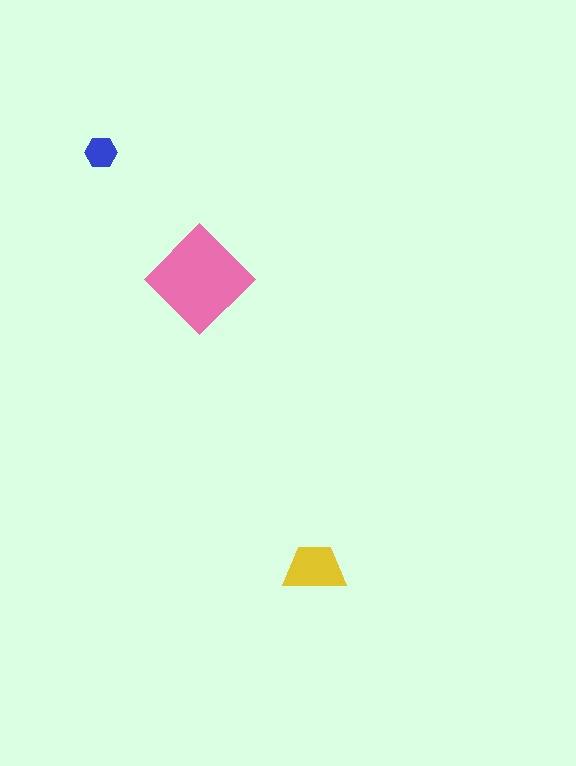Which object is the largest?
The pink diamond.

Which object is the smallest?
The blue hexagon.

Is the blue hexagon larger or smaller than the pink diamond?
Smaller.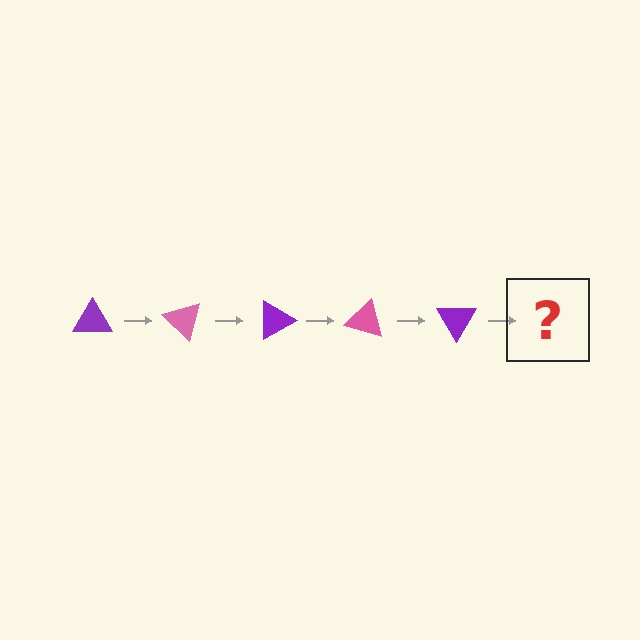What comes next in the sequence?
The next element should be a pink triangle, rotated 225 degrees from the start.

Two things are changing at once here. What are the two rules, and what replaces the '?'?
The two rules are that it rotates 45 degrees each step and the color cycles through purple and pink. The '?' should be a pink triangle, rotated 225 degrees from the start.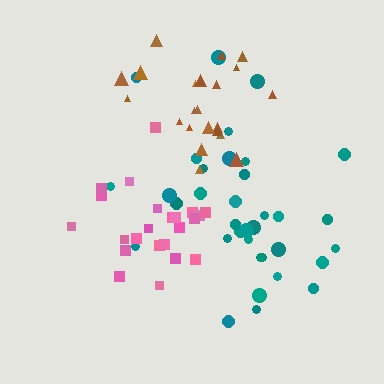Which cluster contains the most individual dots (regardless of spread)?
Teal (35).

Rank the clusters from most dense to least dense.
pink, brown, teal.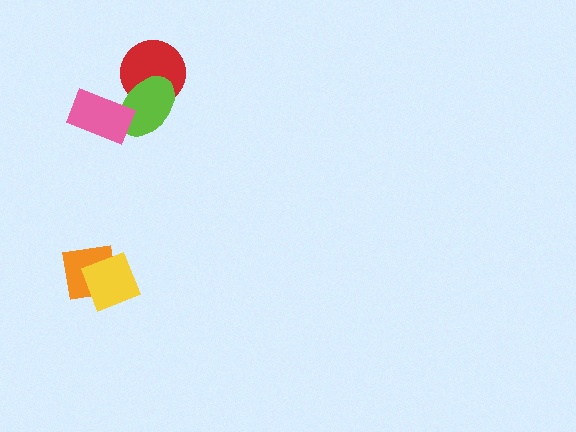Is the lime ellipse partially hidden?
Yes, it is partially covered by another shape.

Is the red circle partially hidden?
Yes, it is partially covered by another shape.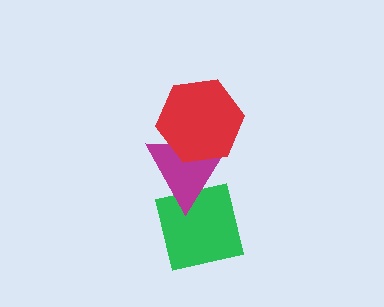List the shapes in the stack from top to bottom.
From top to bottom: the red hexagon, the magenta triangle, the green square.